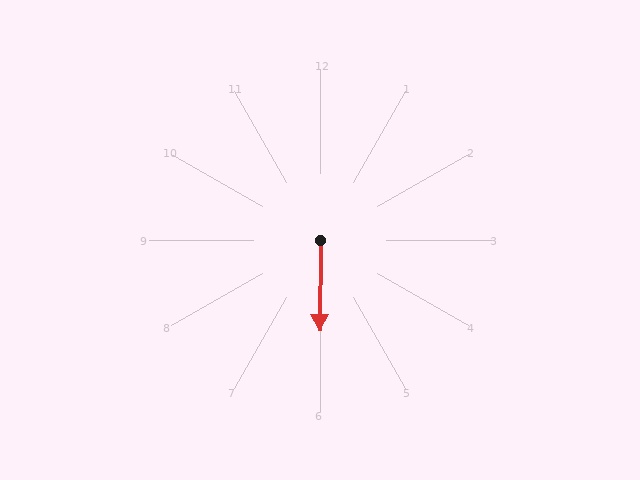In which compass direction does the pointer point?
South.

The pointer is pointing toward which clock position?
Roughly 6 o'clock.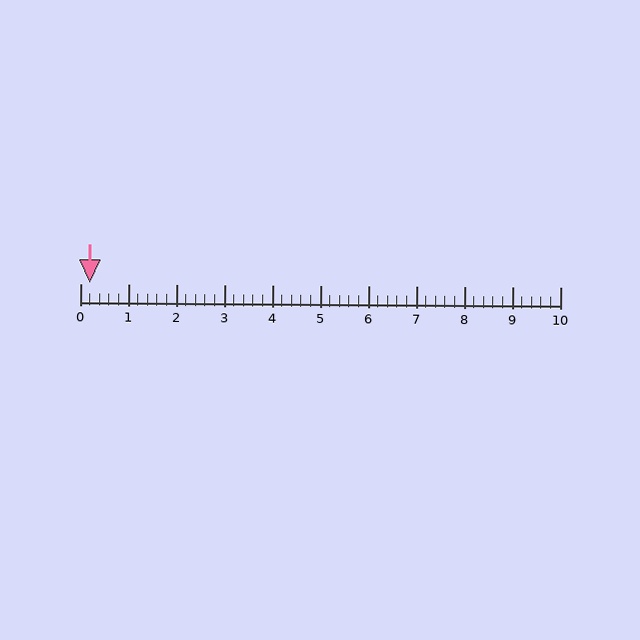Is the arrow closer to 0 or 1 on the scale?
The arrow is closer to 0.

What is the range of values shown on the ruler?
The ruler shows values from 0 to 10.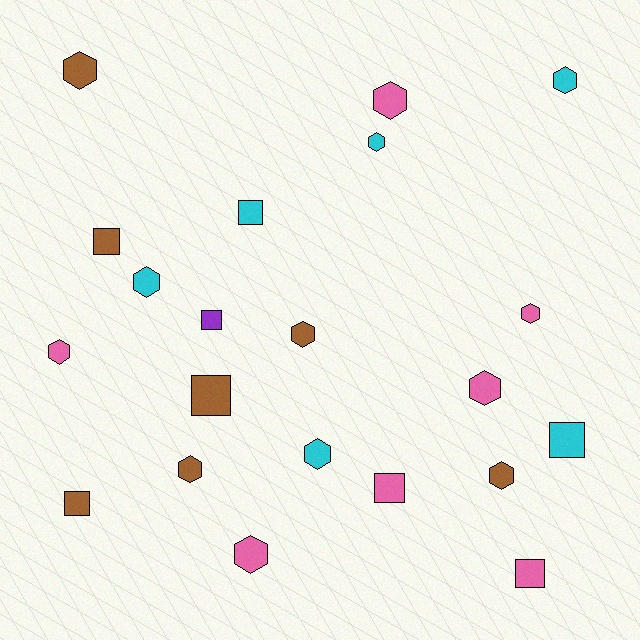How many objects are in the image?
There are 21 objects.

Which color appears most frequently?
Brown, with 7 objects.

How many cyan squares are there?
There are 2 cyan squares.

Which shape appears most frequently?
Hexagon, with 13 objects.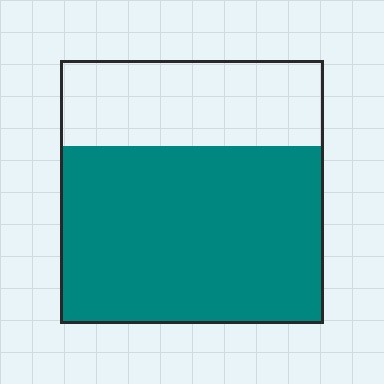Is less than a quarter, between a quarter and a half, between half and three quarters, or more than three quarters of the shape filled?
Between half and three quarters.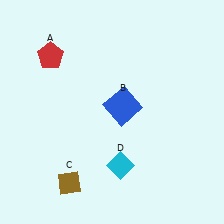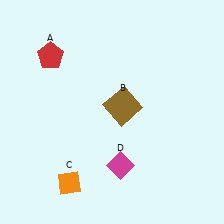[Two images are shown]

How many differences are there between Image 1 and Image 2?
There are 3 differences between the two images.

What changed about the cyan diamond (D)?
In Image 1, D is cyan. In Image 2, it changed to magenta.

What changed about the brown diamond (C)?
In Image 1, C is brown. In Image 2, it changed to orange.